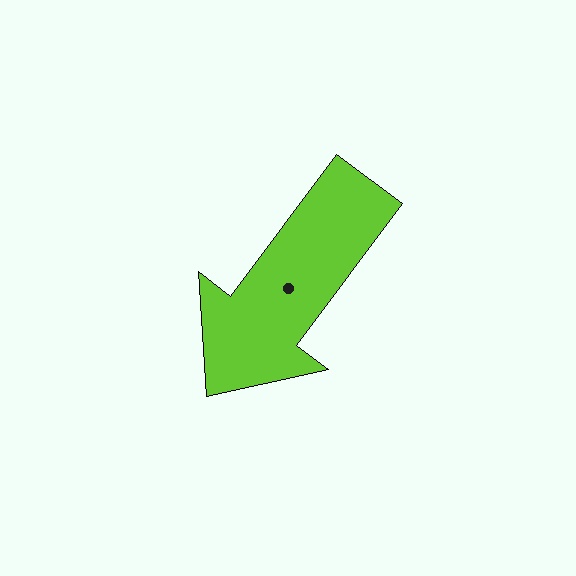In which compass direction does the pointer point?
Southwest.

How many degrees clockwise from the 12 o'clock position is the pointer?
Approximately 217 degrees.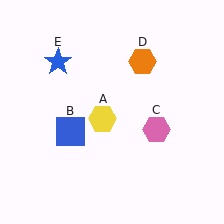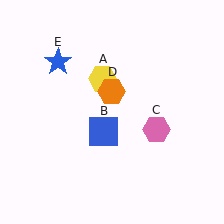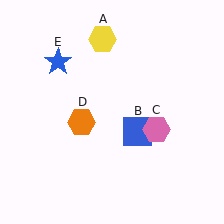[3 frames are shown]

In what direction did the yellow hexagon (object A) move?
The yellow hexagon (object A) moved up.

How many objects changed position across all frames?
3 objects changed position: yellow hexagon (object A), blue square (object B), orange hexagon (object D).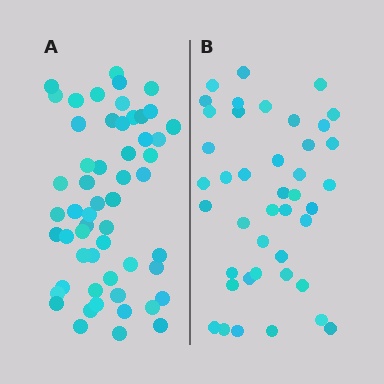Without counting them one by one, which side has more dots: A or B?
Region A (the left region) has more dots.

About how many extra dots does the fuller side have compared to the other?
Region A has approximately 15 more dots than region B.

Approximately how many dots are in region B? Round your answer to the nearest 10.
About 40 dots. (The exact count is 42, which rounds to 40.)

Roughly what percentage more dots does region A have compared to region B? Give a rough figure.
About 30% more.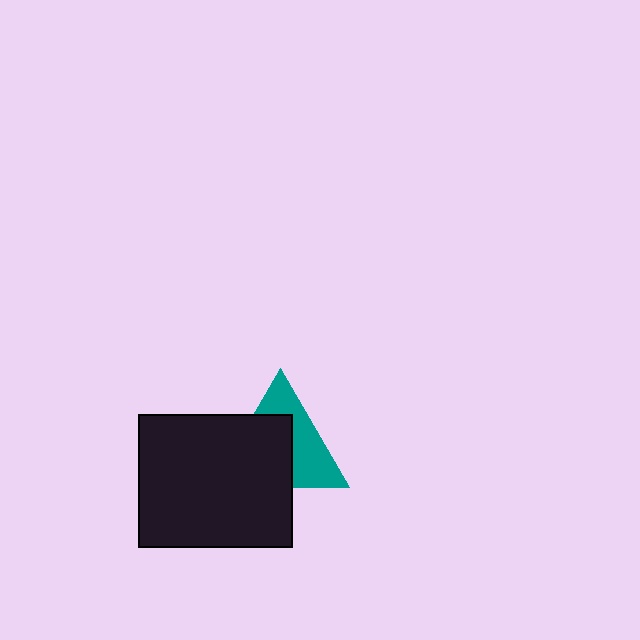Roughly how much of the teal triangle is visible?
About half of it is visible (roughly 46%).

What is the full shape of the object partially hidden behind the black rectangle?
The partially hidden object is a teal triangle.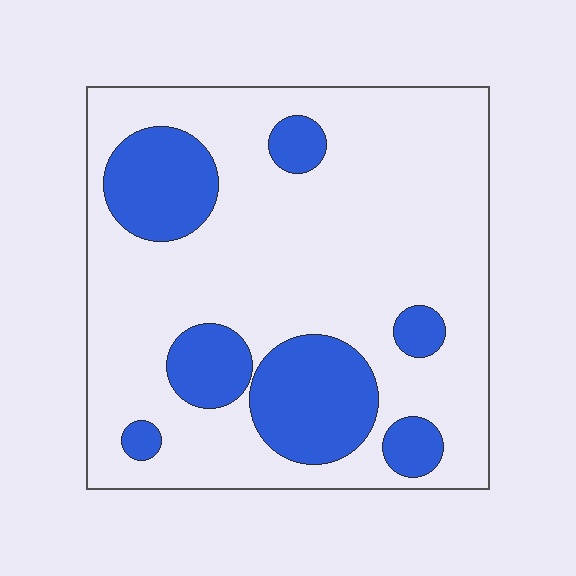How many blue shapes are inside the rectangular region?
7.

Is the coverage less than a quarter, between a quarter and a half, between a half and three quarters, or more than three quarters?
Less than a quarter.